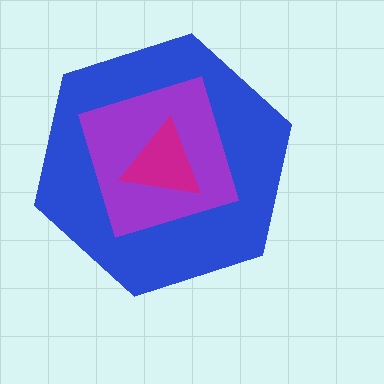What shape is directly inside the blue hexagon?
The purple diamond.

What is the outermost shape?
The blue hexagon.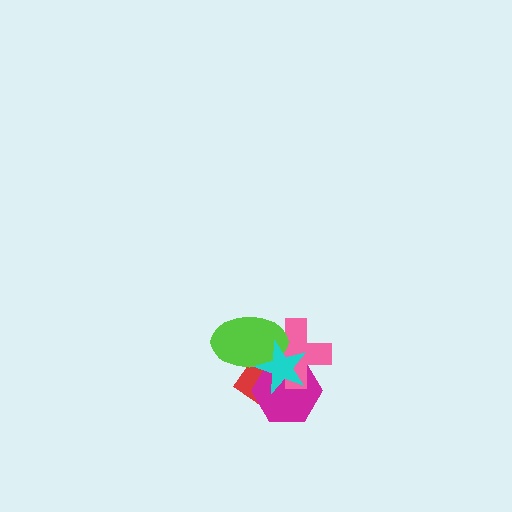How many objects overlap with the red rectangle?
4 objects overlap with the red rectangle.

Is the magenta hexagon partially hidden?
Yes, it is partially covered by another shape.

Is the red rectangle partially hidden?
Yes, it is partially covered by another shape.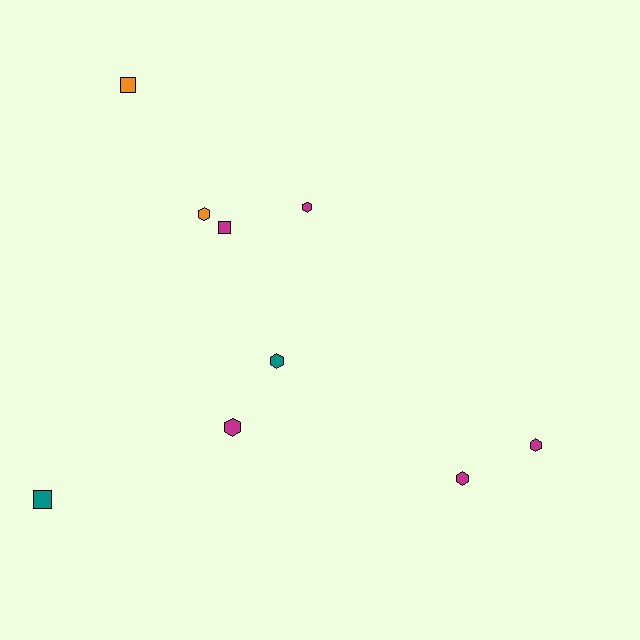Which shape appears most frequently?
Hexagon, with 6 objects.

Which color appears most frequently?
Magenta, with 5 objects.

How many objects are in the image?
There are 9 objects.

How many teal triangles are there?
There are no teal triangles.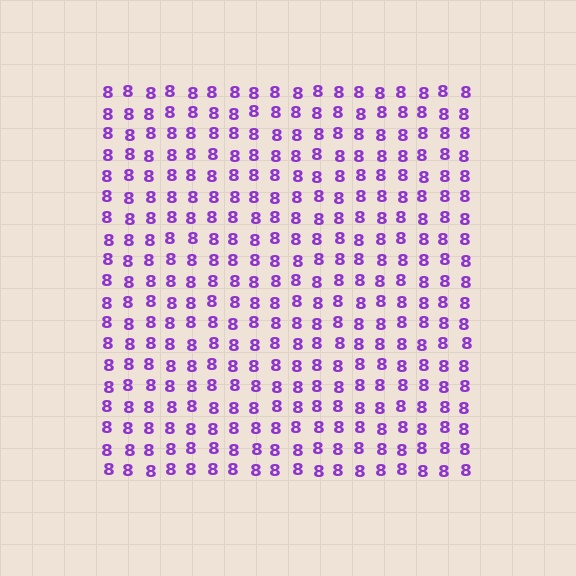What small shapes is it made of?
It is made of small digit 8's.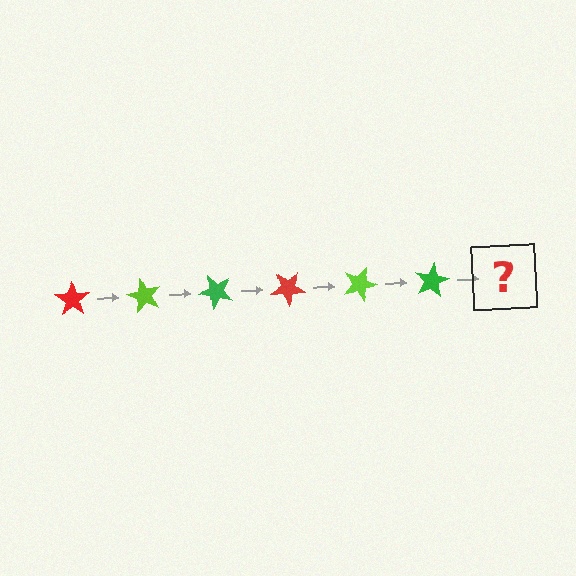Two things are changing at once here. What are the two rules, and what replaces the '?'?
The two rules are that it rotates 60 degrees each step and the color cycles through red, lime, and green. The '?' should be a red star, rotated 360 degrees from the start.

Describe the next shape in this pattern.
It should be a red star, rotated 360 degrees from the start.